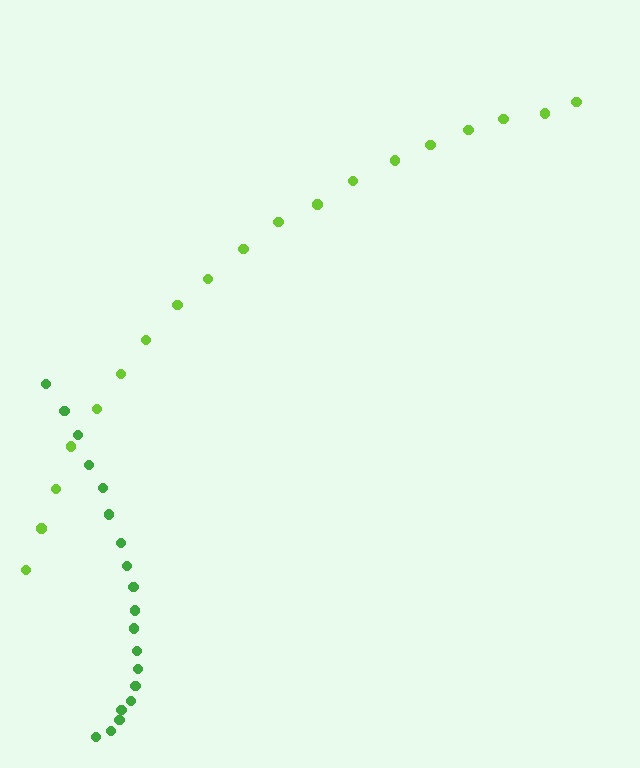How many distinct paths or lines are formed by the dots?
There are 2 distinct paths.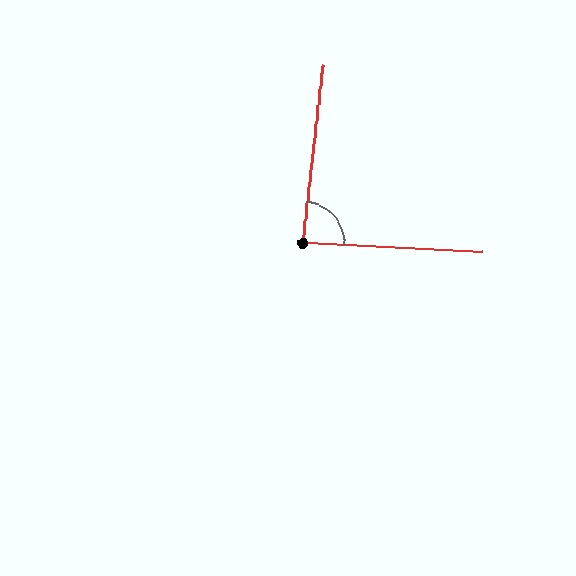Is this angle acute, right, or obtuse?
It is approximately a right angle.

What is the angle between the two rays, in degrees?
Approximately 86 degrees.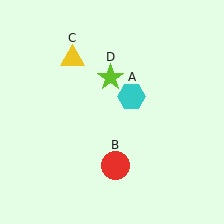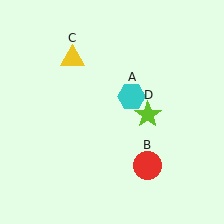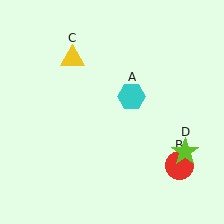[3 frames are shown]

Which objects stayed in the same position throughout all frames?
Cyan hexagon (object A) and yellow triangle (object C) remained stationary.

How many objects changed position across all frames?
2 objects changed position: red circle (object B), lime star (object D).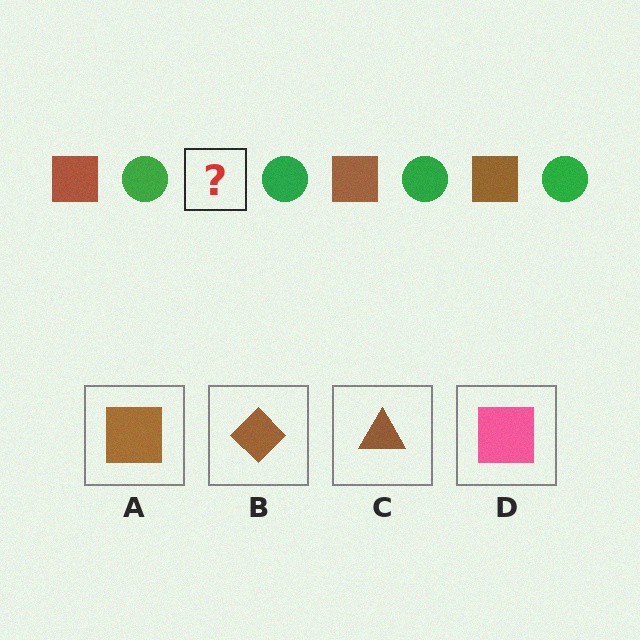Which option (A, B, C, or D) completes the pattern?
A.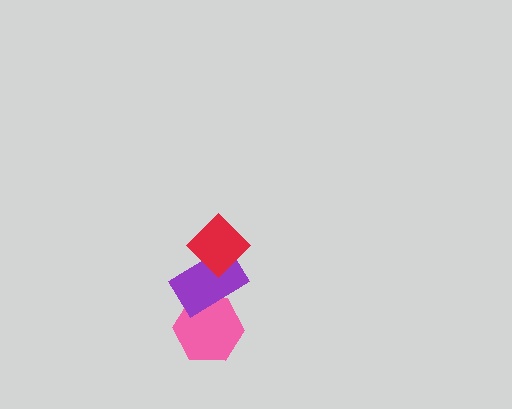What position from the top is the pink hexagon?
The pink hexagon is 3rd from the top.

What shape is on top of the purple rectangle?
The red diamond is on top of the purple rectangle.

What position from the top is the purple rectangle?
The purple rectangle is 2nd from the top.